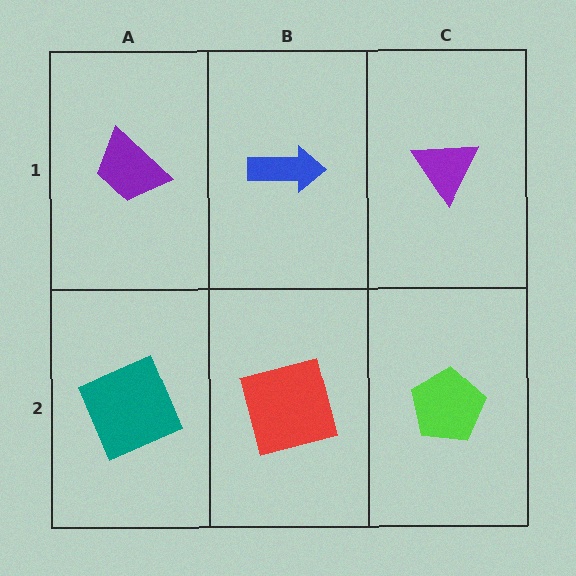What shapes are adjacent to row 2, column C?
A purple triangle (row 1, column C), a red square (row 2, column B).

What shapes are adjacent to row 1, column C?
A lime pentagon (row 2, column C), a blue arrow (row 1, column B).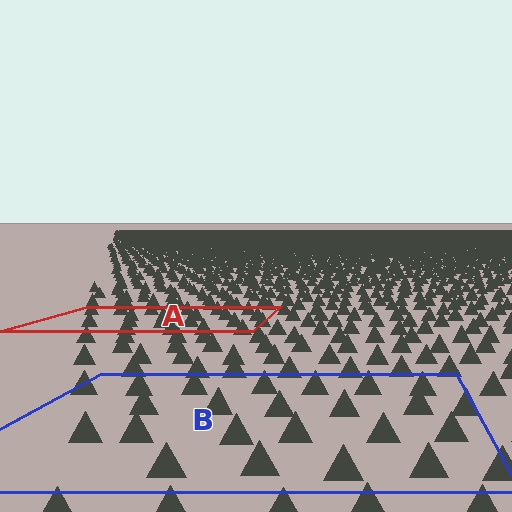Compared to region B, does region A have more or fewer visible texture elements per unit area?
Region A has more texture elements per unit area — they are packed more densely because it is farther away.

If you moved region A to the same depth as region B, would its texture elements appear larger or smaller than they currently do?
They would appear larger. At a closer depth, the same texture elements are projected at a bigger on-screen size.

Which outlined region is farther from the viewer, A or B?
Region A is farther from the viewer — the texture elements inside it appear smaller and more densely packed.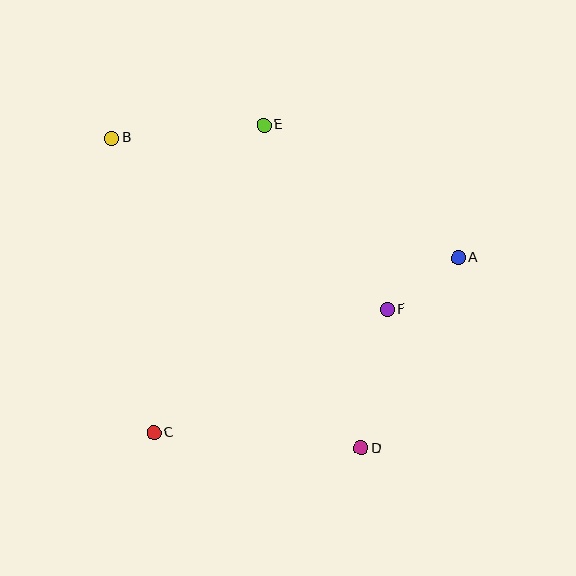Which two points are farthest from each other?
Points B and D are farthest from each other.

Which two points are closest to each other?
Points A and F are closest to each other.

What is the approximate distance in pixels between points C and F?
The distance between C and F is approximately 264 pixels.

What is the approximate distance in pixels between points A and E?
The distance between A and E is approximately 235 pixels.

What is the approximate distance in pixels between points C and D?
The distance between C and D is approximately 208 pixels.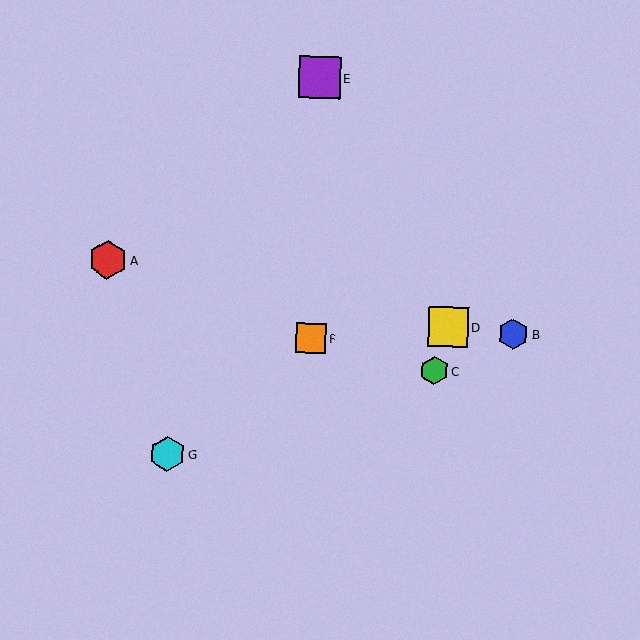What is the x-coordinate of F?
Object F is at x≈311.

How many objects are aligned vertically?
2 objects (E, F) are aligned vertically.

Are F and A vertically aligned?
No, F is at x≈311 and A is at x≈108.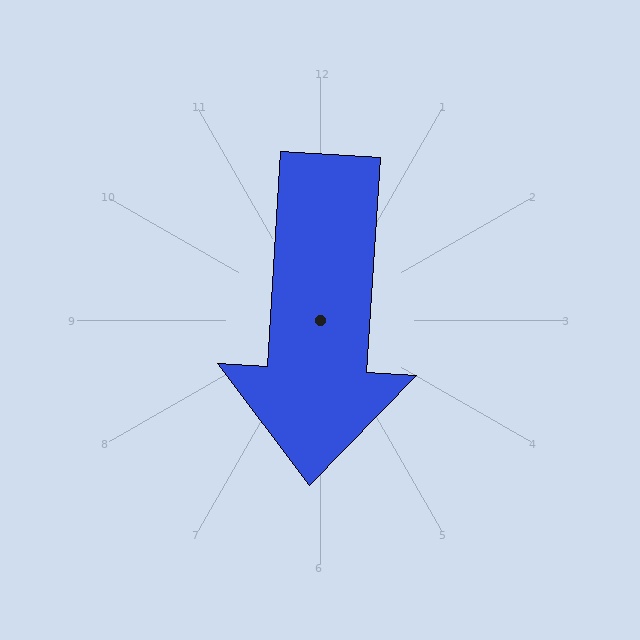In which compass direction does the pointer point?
South.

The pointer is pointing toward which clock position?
Roughly 6 o'clock.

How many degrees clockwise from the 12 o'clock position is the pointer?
Approximately 184 degrees.